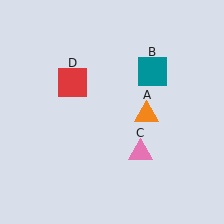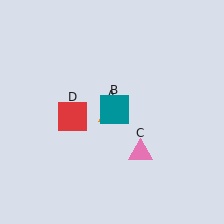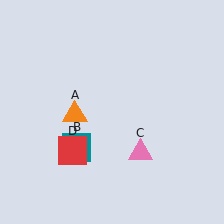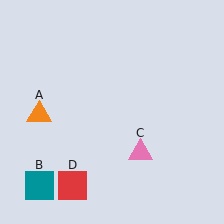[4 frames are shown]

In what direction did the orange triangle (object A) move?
The orange triangle (object A) moved left.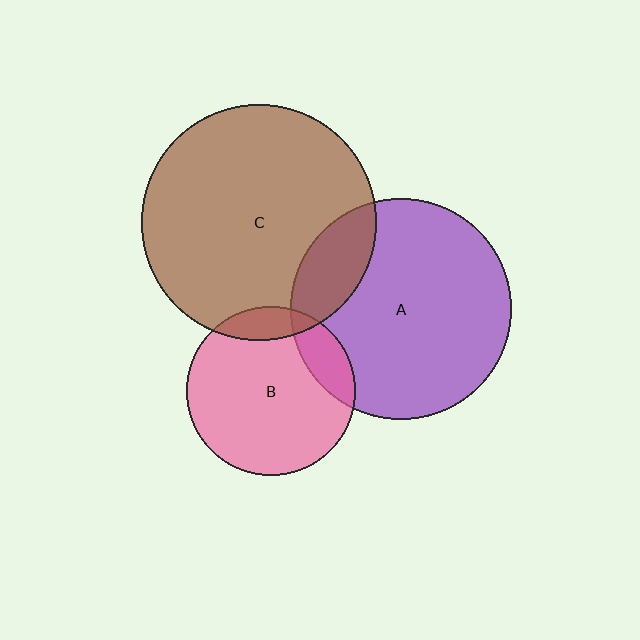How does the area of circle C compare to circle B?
Approximately 1.9 times.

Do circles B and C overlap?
Yes.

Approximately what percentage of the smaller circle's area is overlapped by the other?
Approximately 10%.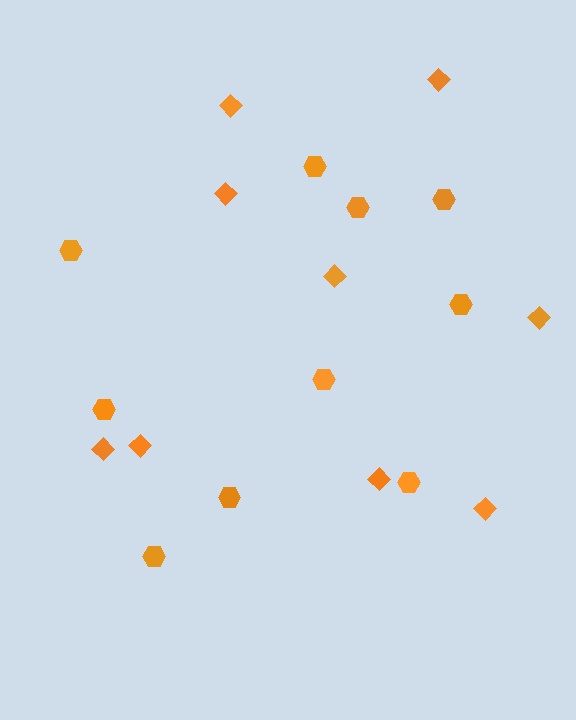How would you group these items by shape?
There are 2 groups: one group of diamonds (9) and one group of hexagons (10).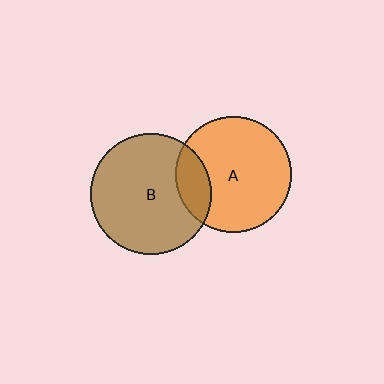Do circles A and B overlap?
Yes.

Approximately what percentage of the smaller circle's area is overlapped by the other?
Approximately 20%.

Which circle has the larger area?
Circle B (brown).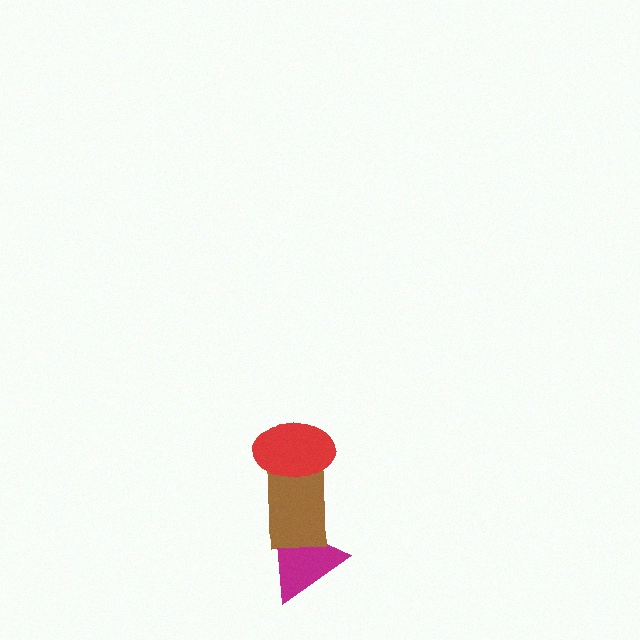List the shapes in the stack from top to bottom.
From top to bottom: the red ellipse, the brown rectangle, the magenta triangle.